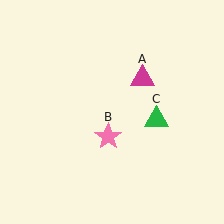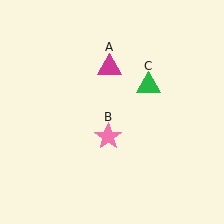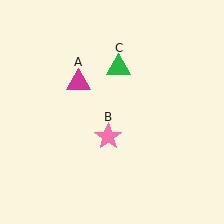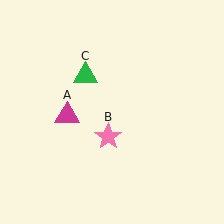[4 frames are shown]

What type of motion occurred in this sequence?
The magenta triangle (object A), green triangle (object C) rotated counterclockwise around the center of the scene.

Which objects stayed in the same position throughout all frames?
Pink star (object B) remained stationary.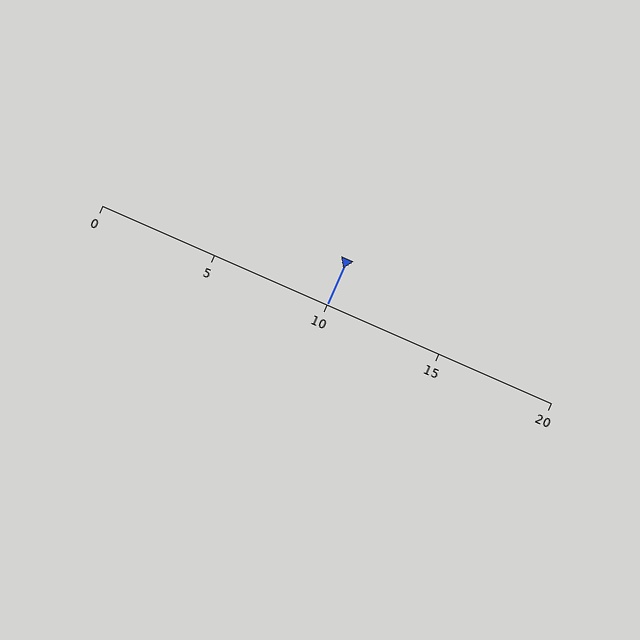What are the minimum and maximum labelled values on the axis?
The axis runs from 0 to 20.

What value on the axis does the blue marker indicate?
The marker indicates approximately 10.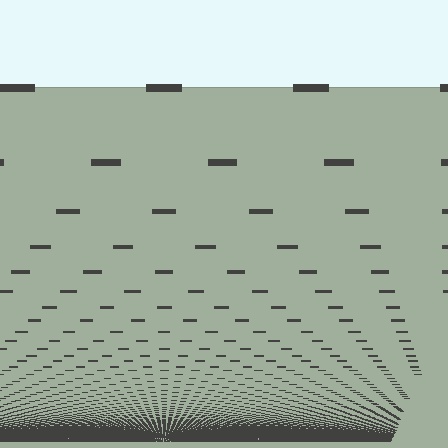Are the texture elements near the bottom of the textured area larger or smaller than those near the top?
Smaller. The gradient is inverted — elements near the bottom are smaller and denser.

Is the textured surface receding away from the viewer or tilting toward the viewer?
The surface appears to tilt toward the viewer. Texture elements get larger and sparser toward the top.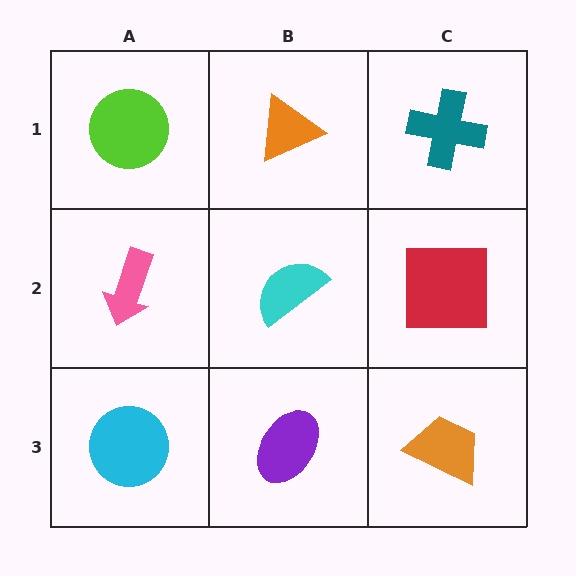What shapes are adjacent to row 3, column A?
A pink arrow (row 2, column A), a purple ellipse (row 3, column B).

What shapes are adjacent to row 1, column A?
A pink arrow (row 2, column A), an orange triangle (row 1, column B).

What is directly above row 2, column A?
A lime circle.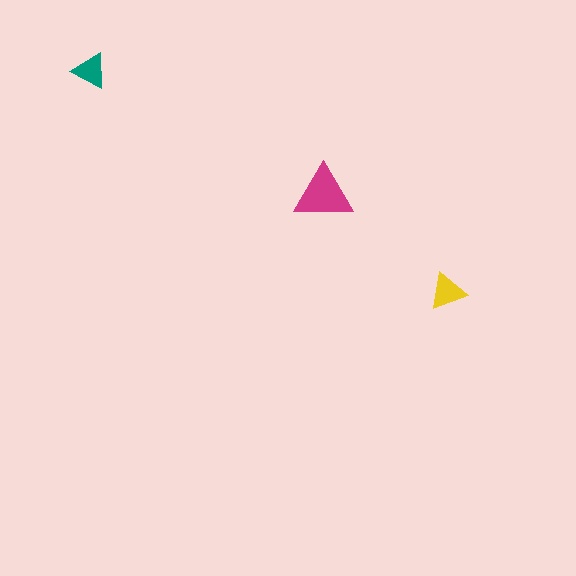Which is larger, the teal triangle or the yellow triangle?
The yellow one.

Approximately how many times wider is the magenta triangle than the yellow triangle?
About 1.5 times wider.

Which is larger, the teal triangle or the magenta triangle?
The magenta one.